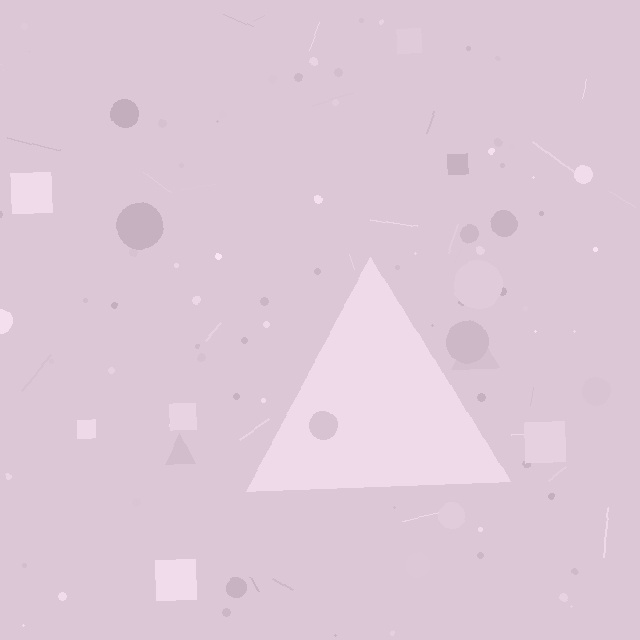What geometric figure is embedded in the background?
A triangle is embedded in the background.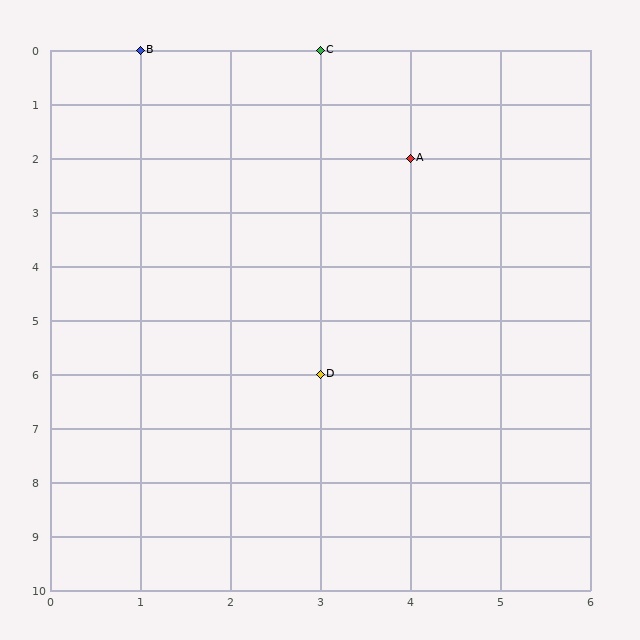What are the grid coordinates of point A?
Point A is at grid coordinates (4, 2).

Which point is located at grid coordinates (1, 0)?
Point B is at (1, 0).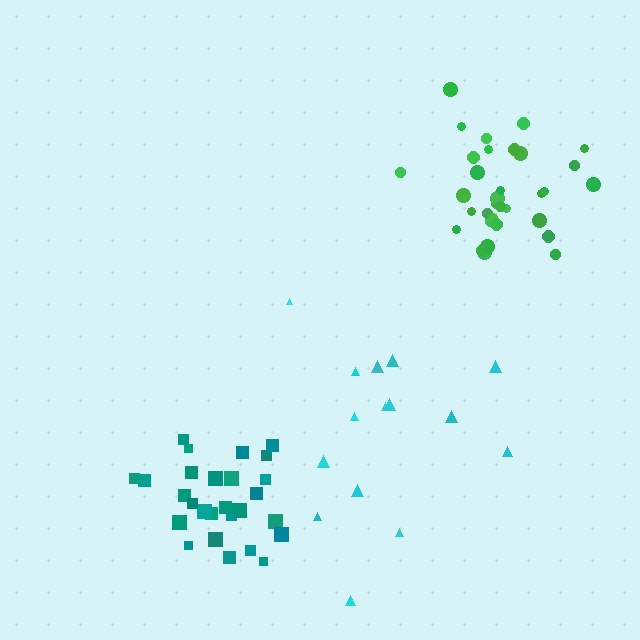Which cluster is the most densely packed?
Green.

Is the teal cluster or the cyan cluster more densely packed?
Teal.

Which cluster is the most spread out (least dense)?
Cyan.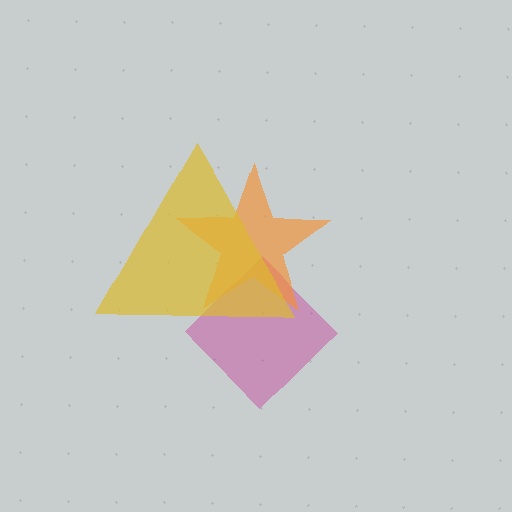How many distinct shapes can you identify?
There are 3 distinct shapes: a magenta diamond, an orange star, a yellow triangle.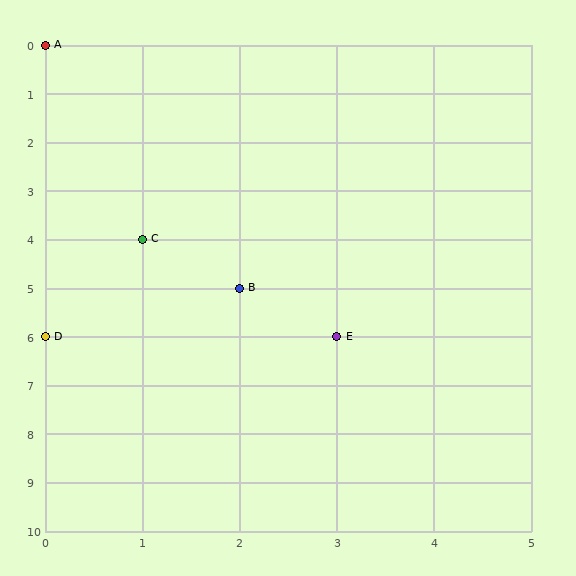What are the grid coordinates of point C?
Point C is at grid coordinates (1, 4).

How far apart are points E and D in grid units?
Points E and D are 3 columns apart.